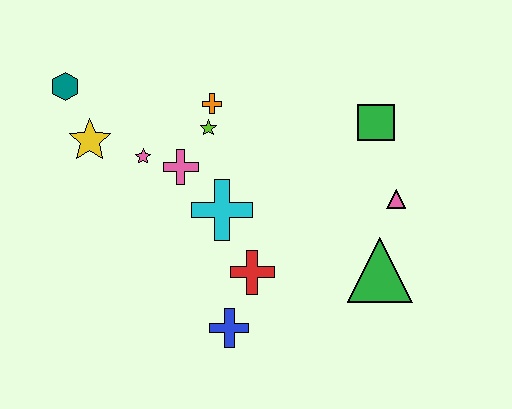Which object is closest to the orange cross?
The lime star is closest to the orange cross.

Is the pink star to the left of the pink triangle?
Yes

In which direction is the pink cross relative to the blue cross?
The pink cross is above the blue cross.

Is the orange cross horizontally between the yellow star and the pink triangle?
Yes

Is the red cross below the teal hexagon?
Yes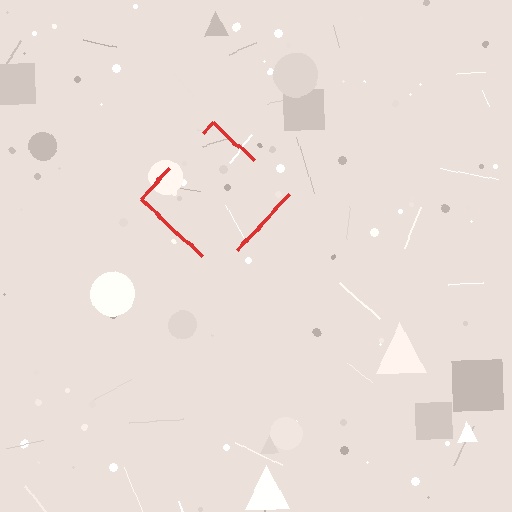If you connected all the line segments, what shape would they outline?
They would outline a diamond.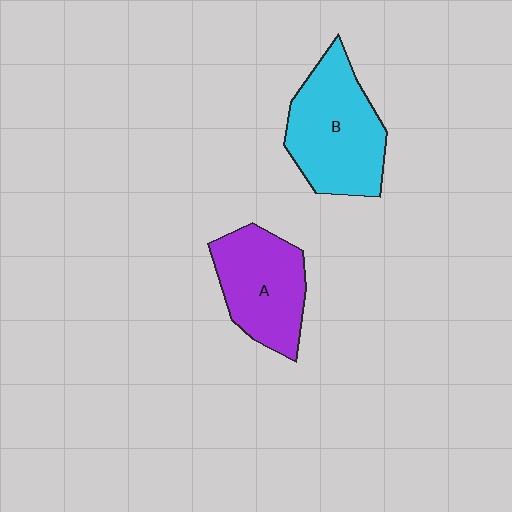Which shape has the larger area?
Shape B (cyan).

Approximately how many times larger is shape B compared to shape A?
Approximately 1.2 times.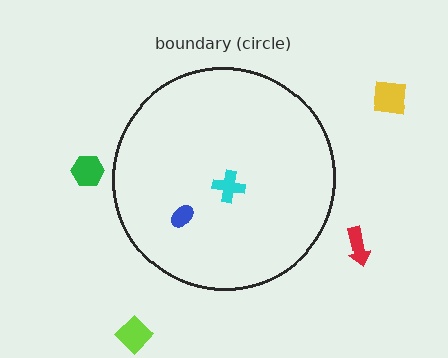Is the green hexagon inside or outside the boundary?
Outside.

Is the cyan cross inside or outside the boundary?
Inside.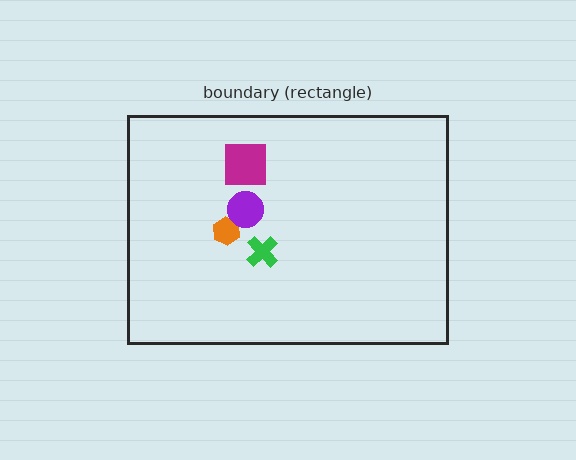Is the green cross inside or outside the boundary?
Inside.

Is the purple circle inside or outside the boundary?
Inside.